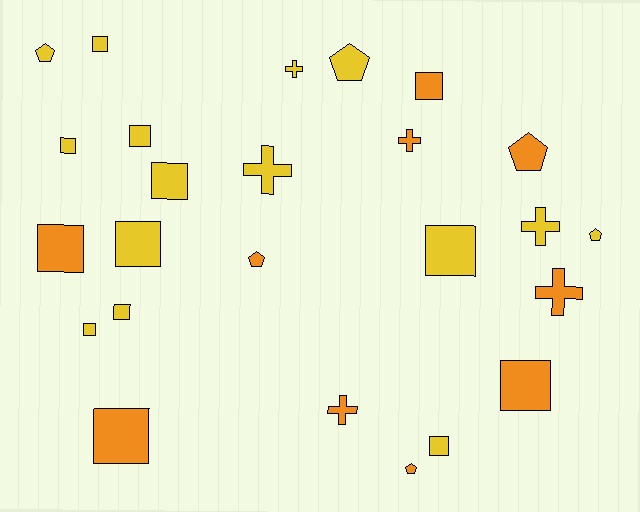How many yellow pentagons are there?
There are 3 yellow pentagons.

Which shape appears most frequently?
Square, with 13 objects.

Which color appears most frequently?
Yellow, with 15 objects.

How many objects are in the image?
There are 25 objects.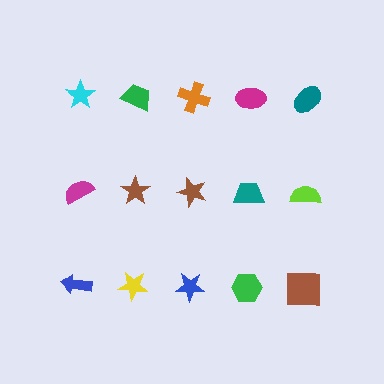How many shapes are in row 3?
5 shapes.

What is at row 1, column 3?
An orange cross.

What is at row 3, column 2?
A yellow star.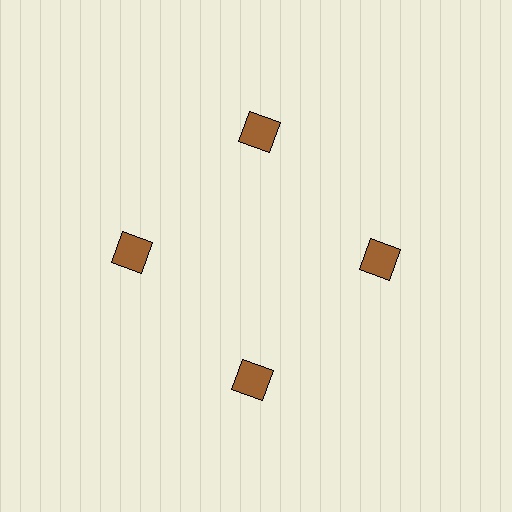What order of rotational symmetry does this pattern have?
This pattern has 4-fold rotational symmetry.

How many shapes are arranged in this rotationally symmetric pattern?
There are 4 shapes, arranged in 4 groups of 1.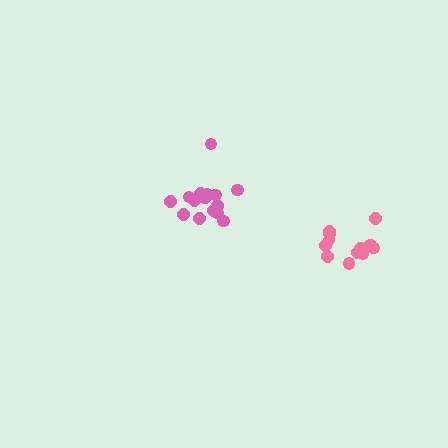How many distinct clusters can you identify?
There are 2 distinct clusters.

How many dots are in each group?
Group 1: 14 dots, Group 2: 16 dots (30 total).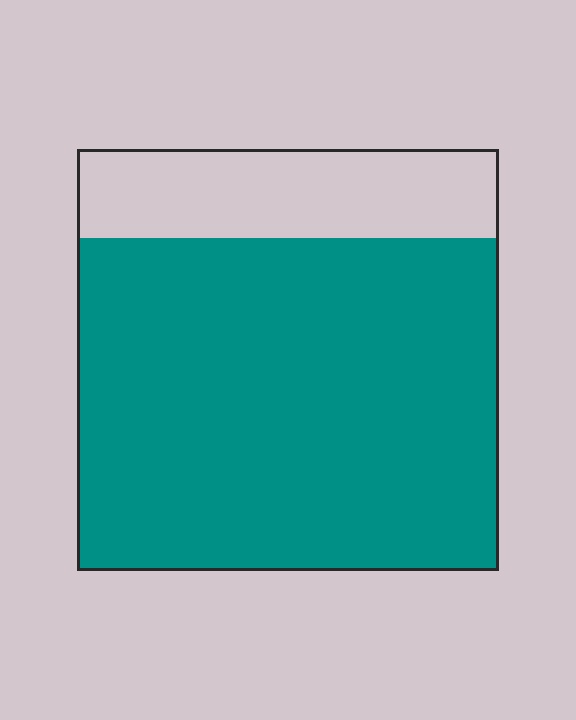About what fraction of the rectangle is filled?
About four fifths (4/5).